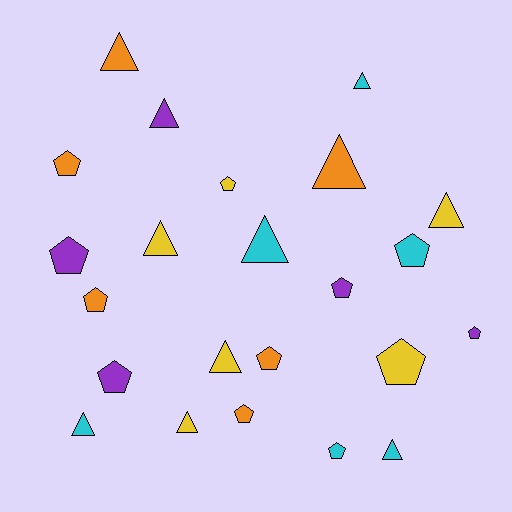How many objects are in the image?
There are 23 objects.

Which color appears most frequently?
Orange, with 6 objects.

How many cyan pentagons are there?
There are 2 cyan pentagons.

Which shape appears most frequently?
Pentagon, with 12 objects.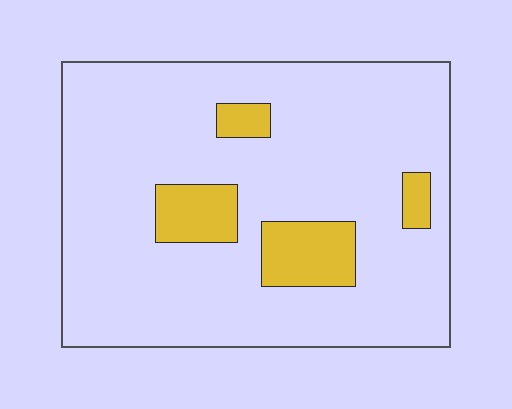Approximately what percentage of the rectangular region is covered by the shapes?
Approximately 15%.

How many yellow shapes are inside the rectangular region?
4.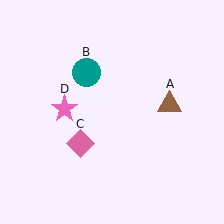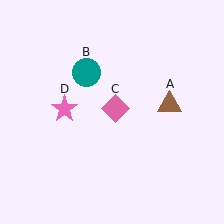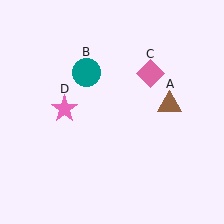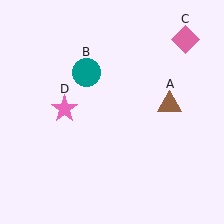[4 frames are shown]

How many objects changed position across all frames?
1 object changed position: pink diamond (object C).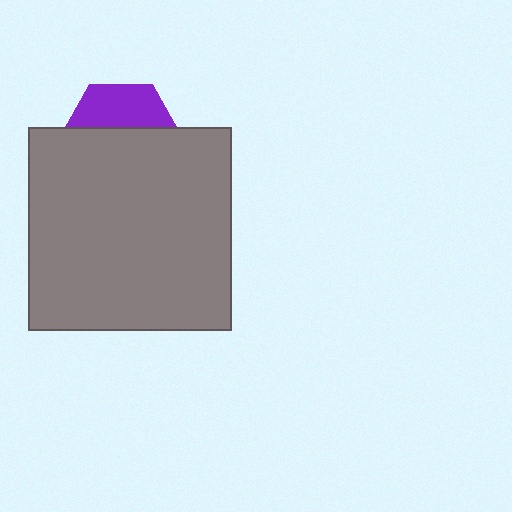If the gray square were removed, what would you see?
You would see the complete purple hexagon.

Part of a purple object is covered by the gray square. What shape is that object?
It is a hexagon.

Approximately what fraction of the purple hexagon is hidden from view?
Roughly 63% of the purple hexagon is hidden behind the gray square.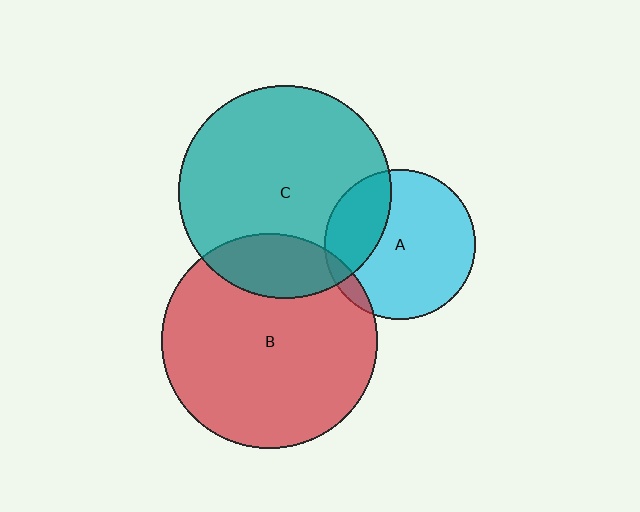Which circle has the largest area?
Circle B (red).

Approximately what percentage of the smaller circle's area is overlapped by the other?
Approximately 25%.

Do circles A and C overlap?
Yes.